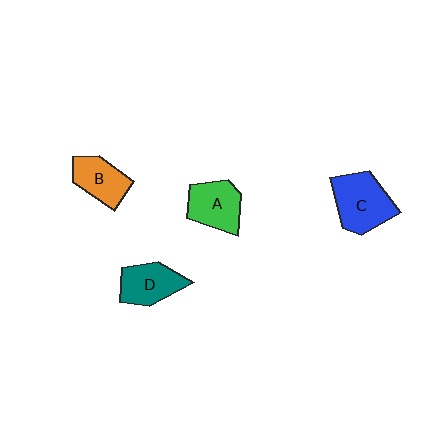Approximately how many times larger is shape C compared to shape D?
Approximately 1.3 times.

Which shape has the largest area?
Shape C (blue).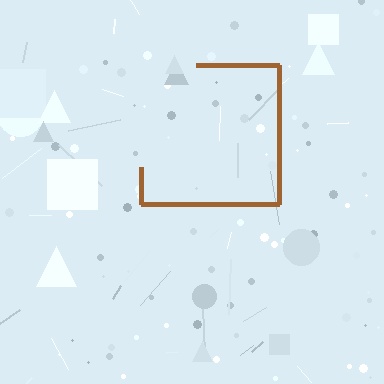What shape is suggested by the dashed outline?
The dashed outline suggests a square.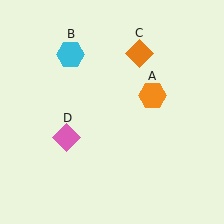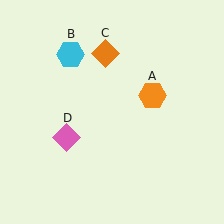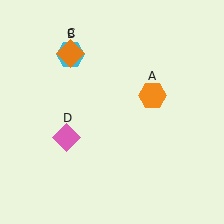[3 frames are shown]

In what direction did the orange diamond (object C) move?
The orange diamond (object C) moved left.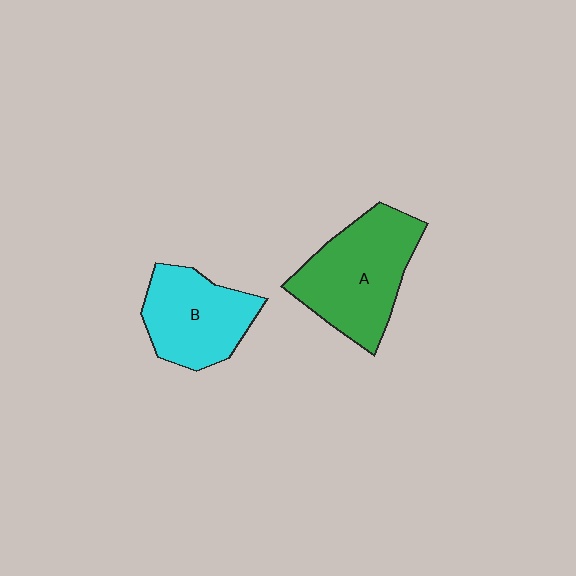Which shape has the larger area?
Shape A (green).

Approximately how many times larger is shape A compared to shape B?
Approximately 1.3 times.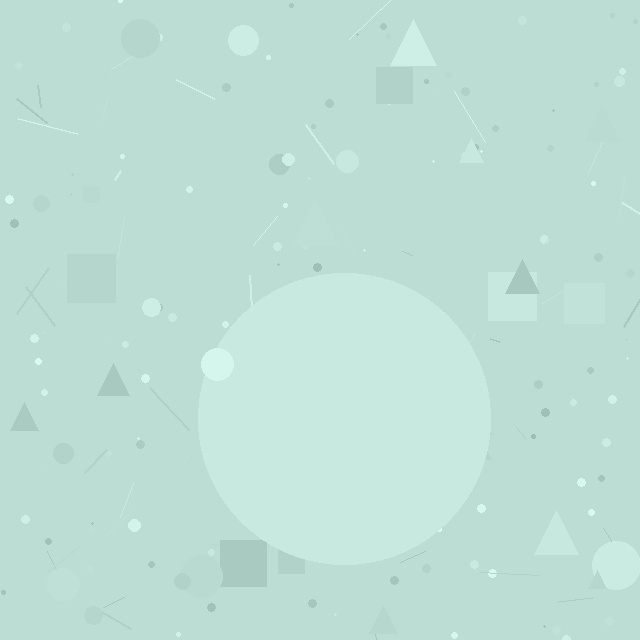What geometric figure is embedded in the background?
A circle is embedded in the background.